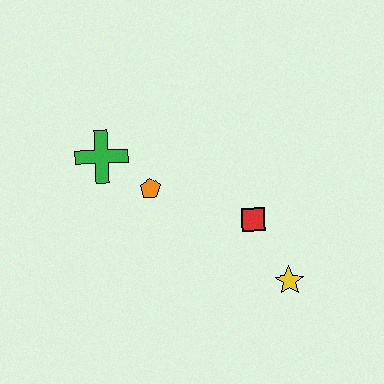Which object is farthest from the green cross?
The yellow star is farthest from the green cross.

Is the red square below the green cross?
Yes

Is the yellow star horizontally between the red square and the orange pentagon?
No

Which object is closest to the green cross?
The orange pentagon is closest to the green cross.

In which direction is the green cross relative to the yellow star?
The green cross is to the left of the yellow star.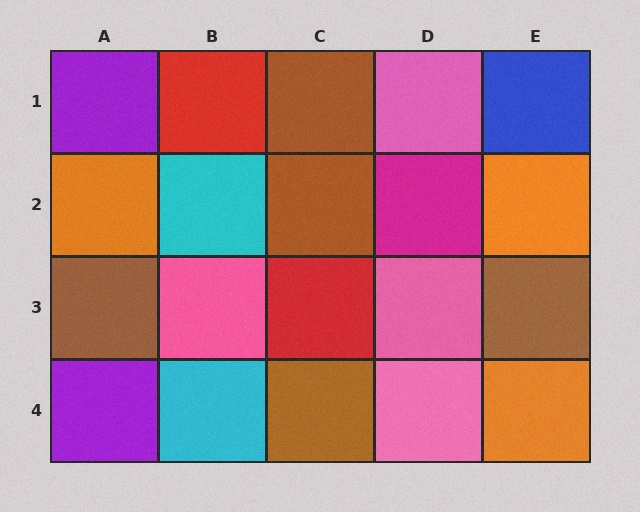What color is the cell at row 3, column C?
Red.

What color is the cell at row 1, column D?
Pink.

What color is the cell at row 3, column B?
Pink.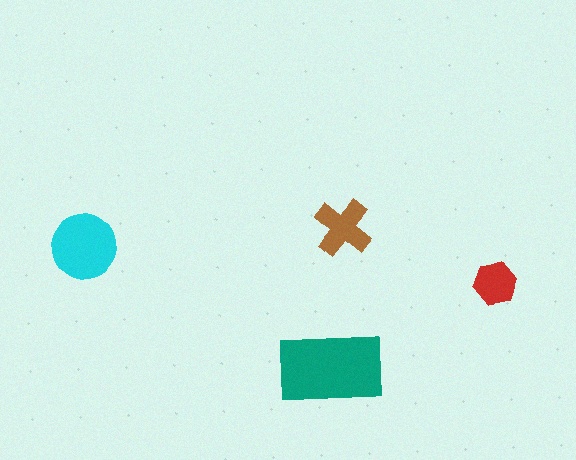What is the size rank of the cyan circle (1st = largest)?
2nd.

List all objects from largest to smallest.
The teal rectangle, the cyan circle, the brown cross, the red hexagon.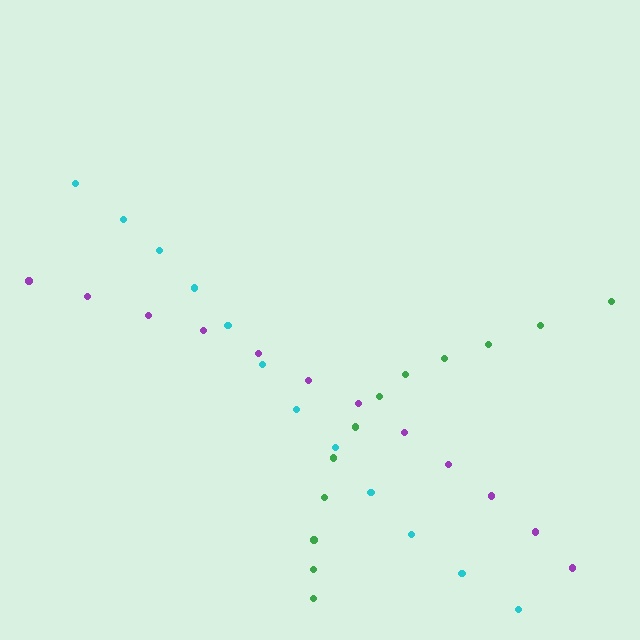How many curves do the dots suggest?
There are 3 distinct paths.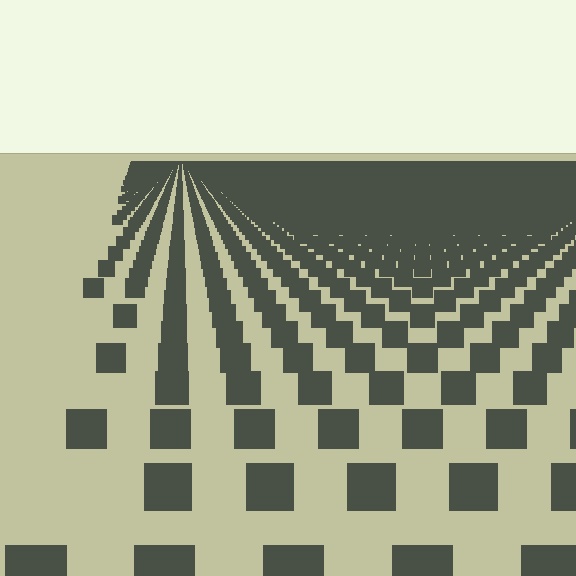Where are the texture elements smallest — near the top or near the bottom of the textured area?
Near the top.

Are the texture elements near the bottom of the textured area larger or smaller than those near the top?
Larger. Near the bottom, elements are closer to the viewer and appear at a bigger on-screen size.